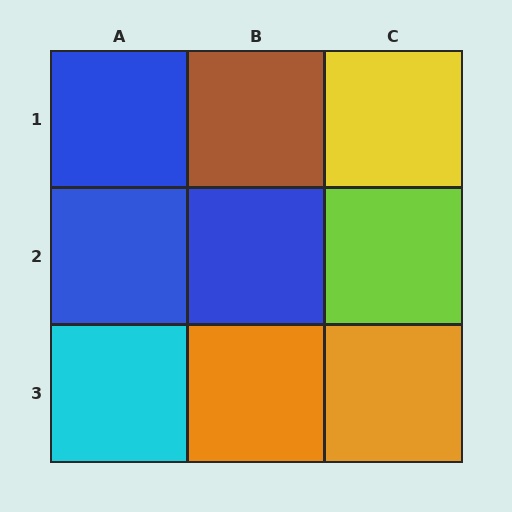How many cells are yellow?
1 cell is yellow.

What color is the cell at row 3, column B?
Orange.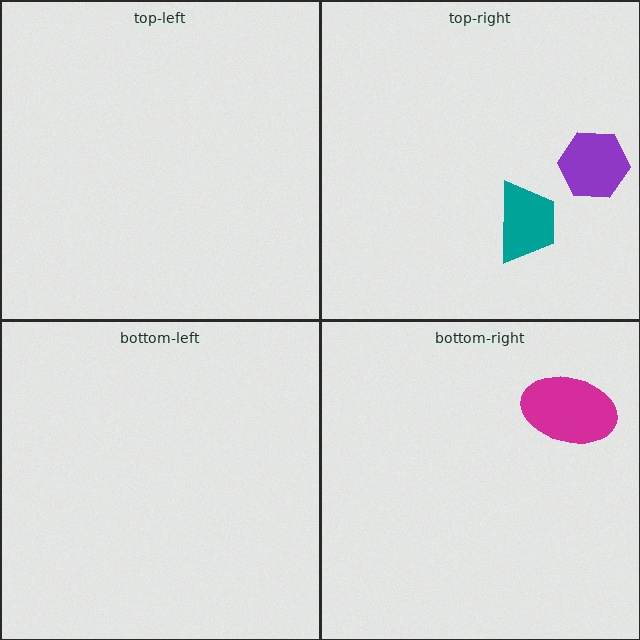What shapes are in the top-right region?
The teal trapezoid, the purple hexagon.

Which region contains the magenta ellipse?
The bottom-right region.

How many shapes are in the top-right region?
2.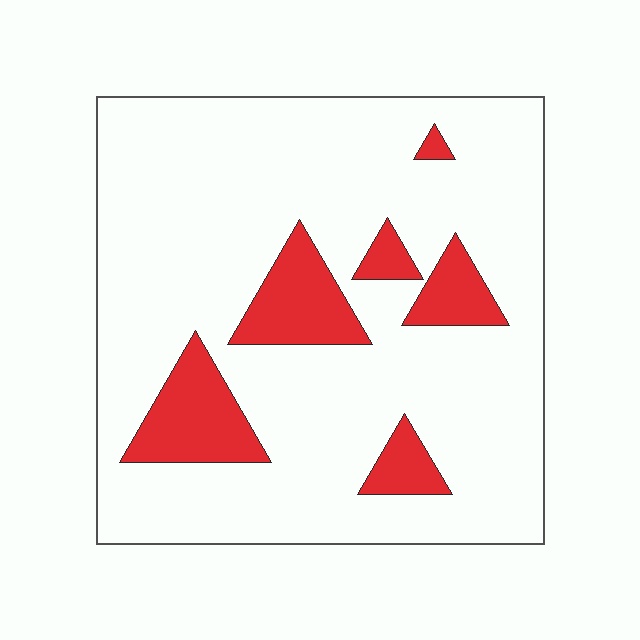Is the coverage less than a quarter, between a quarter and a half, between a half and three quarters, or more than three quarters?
Less than a quarter.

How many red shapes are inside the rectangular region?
6.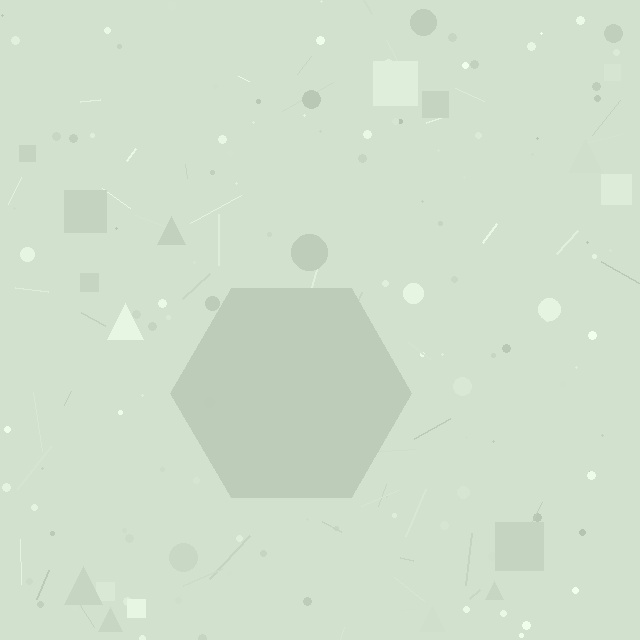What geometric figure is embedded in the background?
A hexagon is embedded in the background.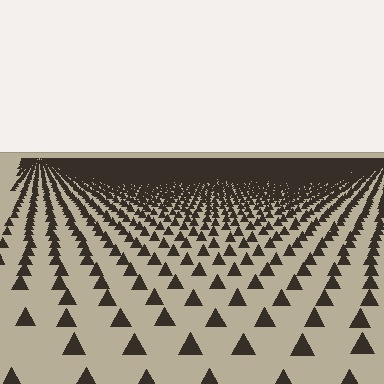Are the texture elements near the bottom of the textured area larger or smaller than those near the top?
Larger. Near the bottom, elements are closer to the viewer and appear at a bigger on-screen size.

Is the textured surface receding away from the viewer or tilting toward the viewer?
The surface is receding away from the viewer. Texture elements get smaller and denser toward the top.